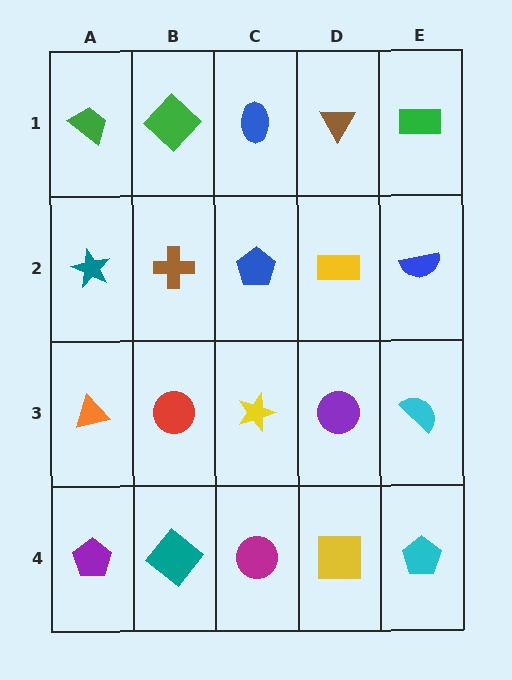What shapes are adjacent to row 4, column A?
An orange triangle (row 3, column A), a teal diamond (row 4, column B).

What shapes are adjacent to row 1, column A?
A teal star (row 2, column A), a green diamond (row 1, column B).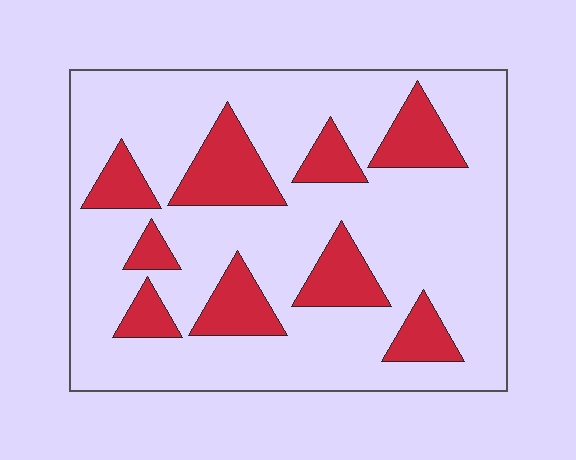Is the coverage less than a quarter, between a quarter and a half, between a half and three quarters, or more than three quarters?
Less than a quarter.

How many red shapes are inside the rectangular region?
9.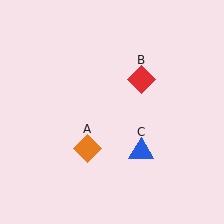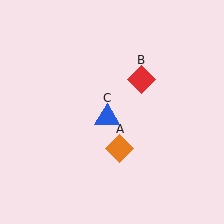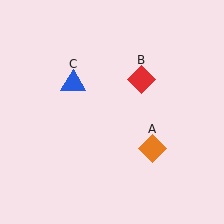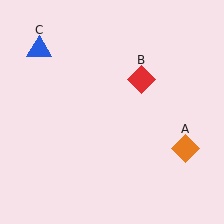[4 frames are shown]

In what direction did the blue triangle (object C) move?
The blue triangle (object C) moved up and to the left.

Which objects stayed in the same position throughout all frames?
Red diamond (object B) remained stationary.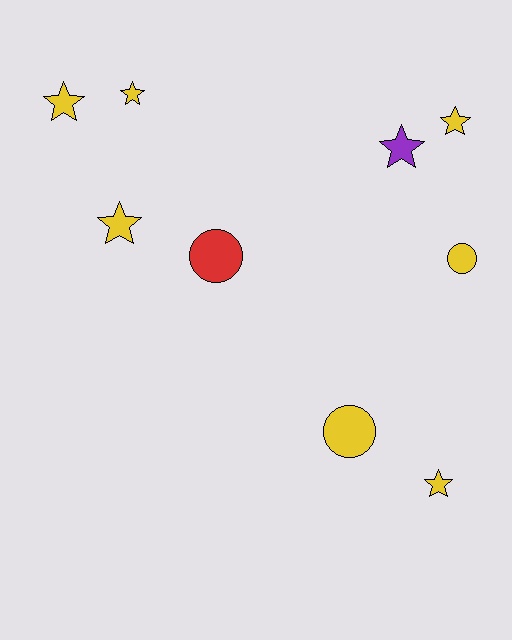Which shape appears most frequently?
Star, with 6 objects.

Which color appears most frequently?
Yellow, with 7 objects.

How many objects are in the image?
There are 9 objects.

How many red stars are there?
There are no red stars.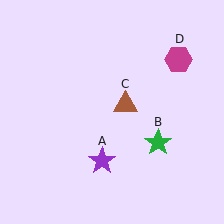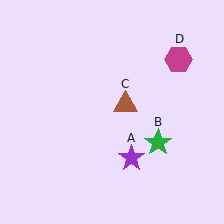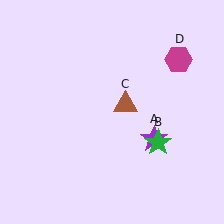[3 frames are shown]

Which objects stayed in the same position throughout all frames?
Green star (object B) and brown triangle (object C) and magenta hexagon (object D) remained stationary.